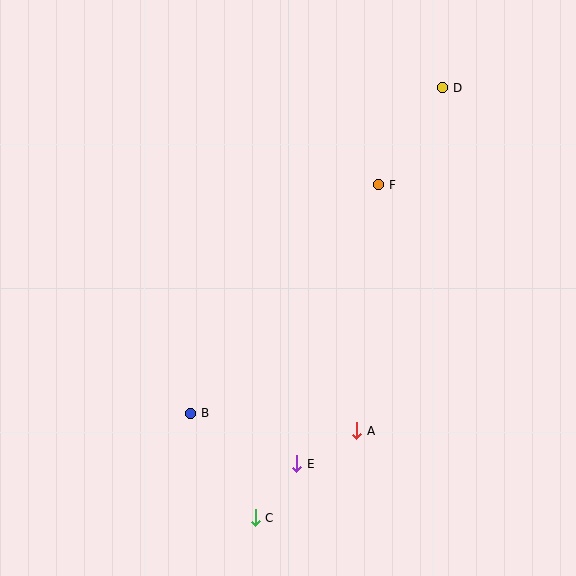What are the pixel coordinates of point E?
Point E is at (297, 464).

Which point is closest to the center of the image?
Point F at (379, 185) is closest to the center.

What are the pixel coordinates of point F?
Point F is at (379, 185).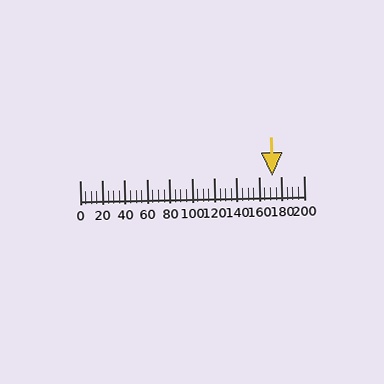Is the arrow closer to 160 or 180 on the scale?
The arrow is closer to 180.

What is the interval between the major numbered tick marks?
The major tick marks are spaced 20 units apart.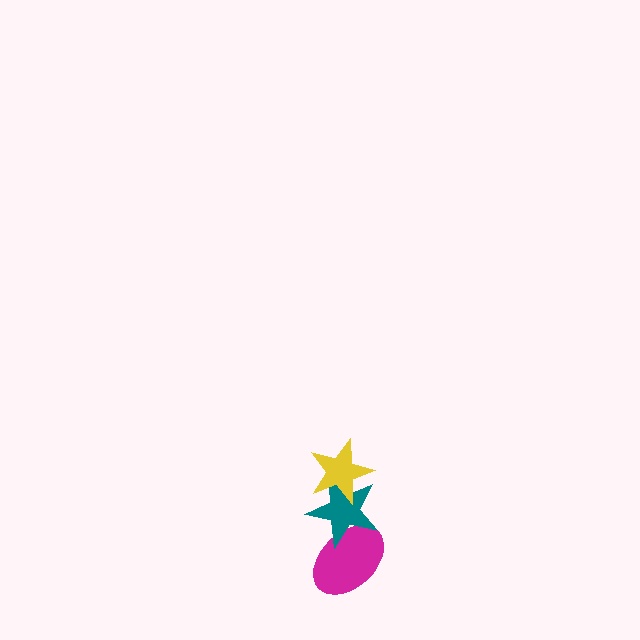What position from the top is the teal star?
The teal star is 2nd from the top.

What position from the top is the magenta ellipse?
The magenta ellipse is 3rd from the top.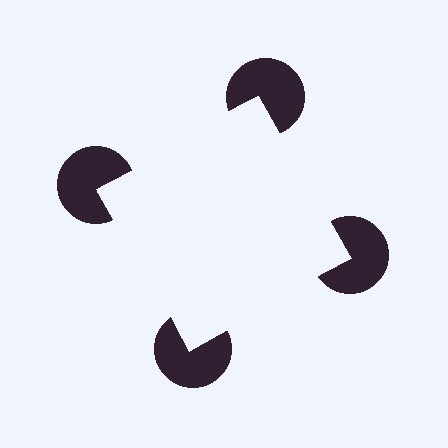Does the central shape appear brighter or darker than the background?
It typically appears slightly brighter than the background, even though no actual brightness change is drawn.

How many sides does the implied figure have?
4 sides.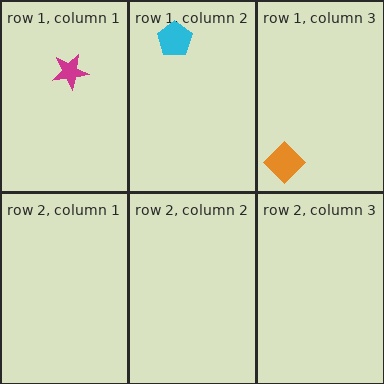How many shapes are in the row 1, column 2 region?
1.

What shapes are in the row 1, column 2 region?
The cyan pentagon.